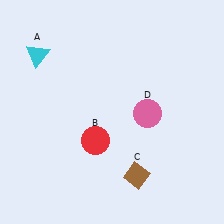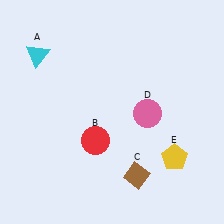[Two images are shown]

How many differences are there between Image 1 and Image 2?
There is 1 difference between the two images.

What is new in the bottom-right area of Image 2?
A yellow pentagon (E) was added in the bottom-right area of Image 2.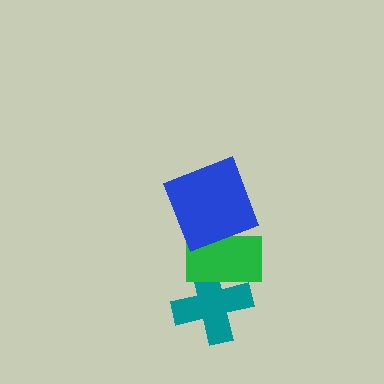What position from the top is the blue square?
The blue square is 1st from the top.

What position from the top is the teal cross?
The teal cross is 3rd from the top.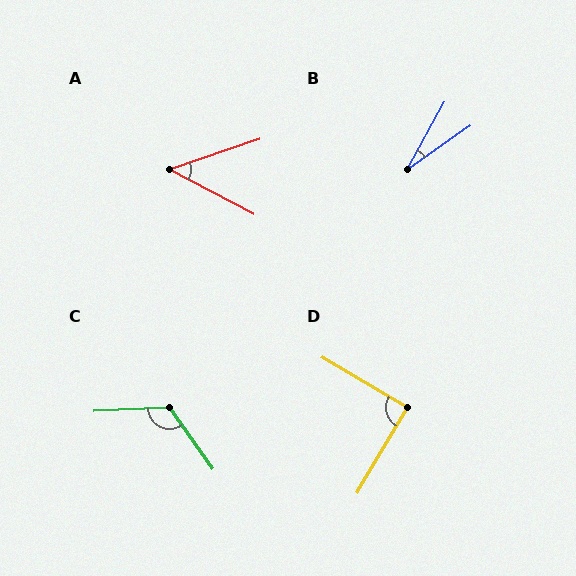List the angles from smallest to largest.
B (26°), A (46°), D (90°), C (122°).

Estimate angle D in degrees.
Approximately 90 degrees.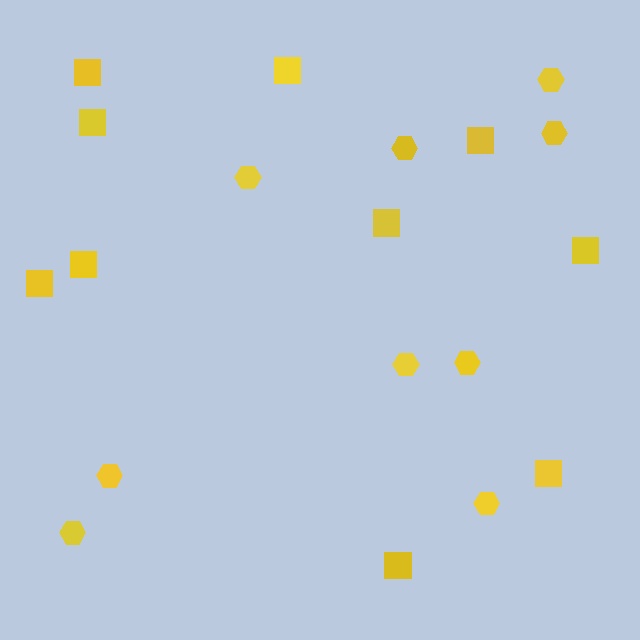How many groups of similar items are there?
There are 2 groups: one group of hexagons (9) and one group of squares (10).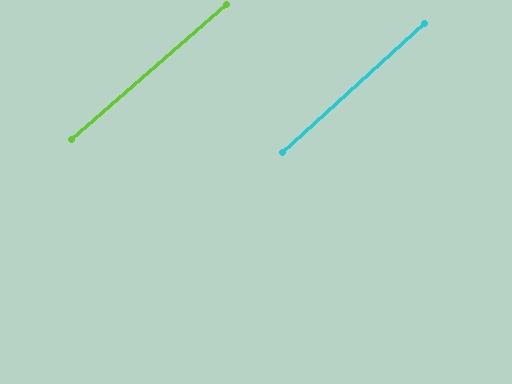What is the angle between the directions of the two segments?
Approximately 1 degree.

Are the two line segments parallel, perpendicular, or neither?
Parallel — their directions differ by only 1.1°.